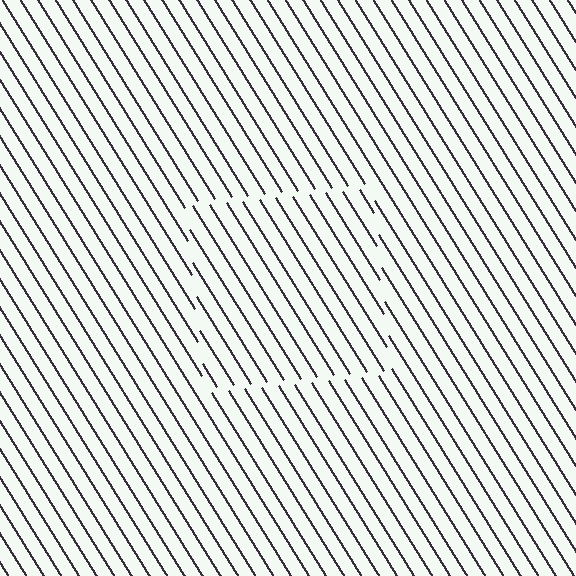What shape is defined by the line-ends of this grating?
An illusory square. The interior of the shape contains the same grating, shifted by half a period — the contour is defined by the phase discontinuity where line-ends from the inner and outer gratings abut.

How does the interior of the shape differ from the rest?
The interior of the shape contains the same grating, shifted by half a period — the contour is defined by the phase discontinuity where line-ends from the inner and outer gratings abut.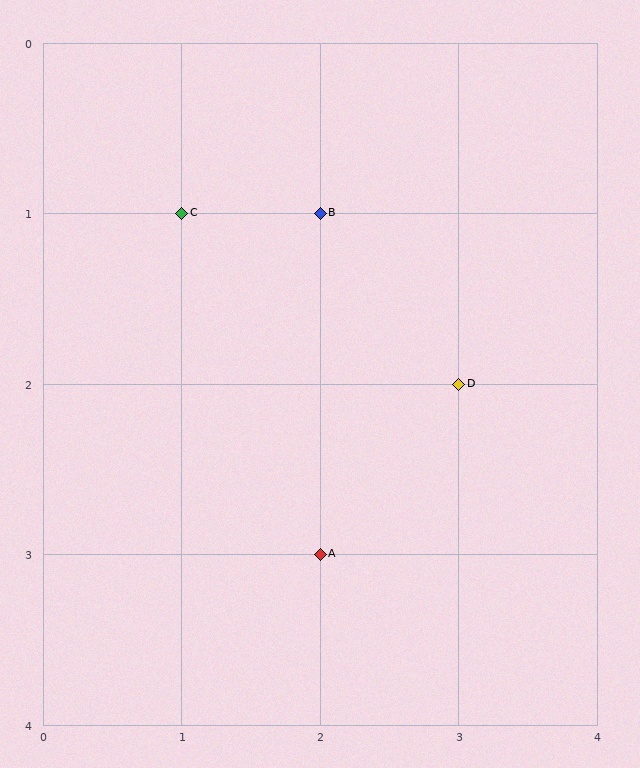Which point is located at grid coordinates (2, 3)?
Point A is at (2, 3).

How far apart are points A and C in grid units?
Points A and C are 1 column and 2 rows apart (about 2.2 grid units diagonally).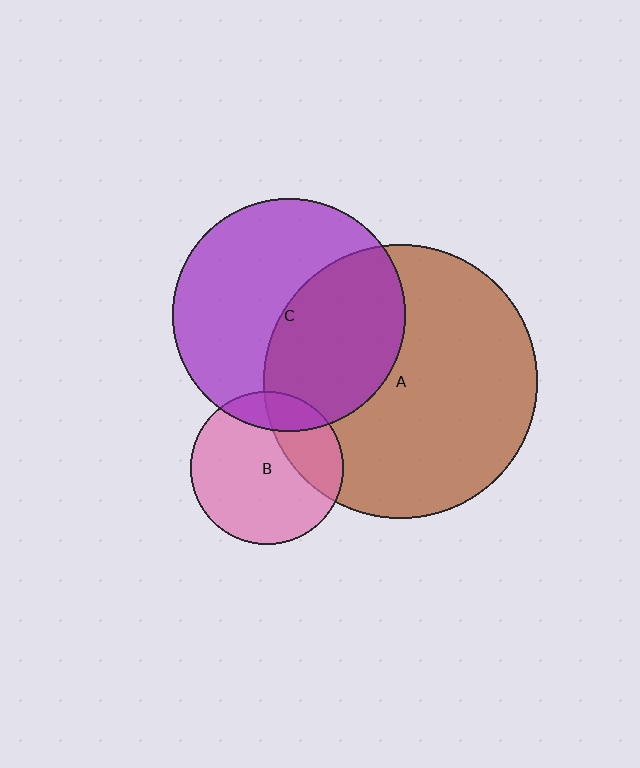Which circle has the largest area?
Circle A (brown).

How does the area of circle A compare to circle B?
Approximately 3.2 times.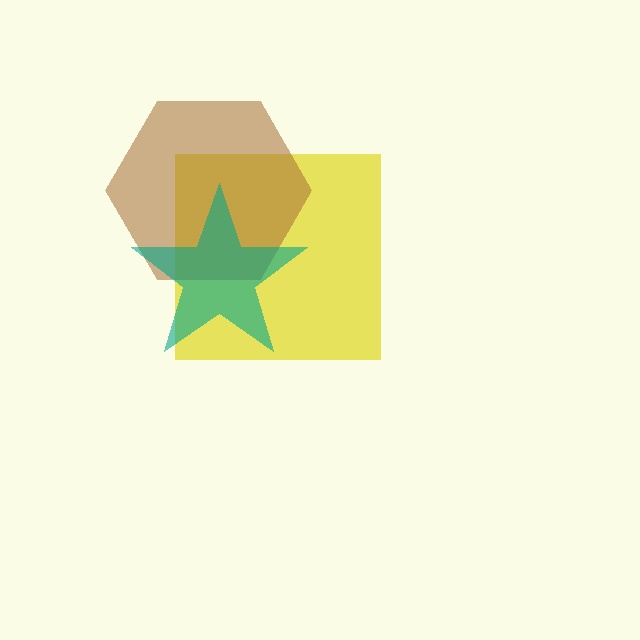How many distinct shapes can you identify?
There are 3 distinct shapes: a yellow square, a brown hexagon, a teal star.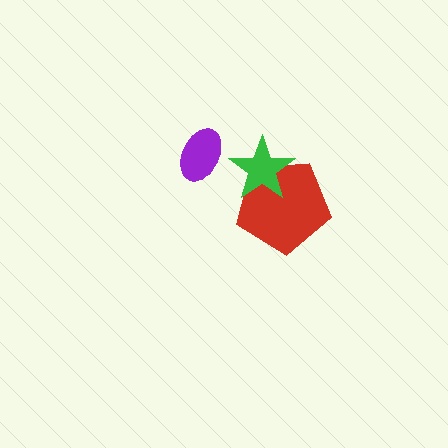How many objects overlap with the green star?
1 object overlaps with the green star.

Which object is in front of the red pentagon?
The green star is in front of the red pentagon.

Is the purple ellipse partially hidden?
No, no other shape covers it.